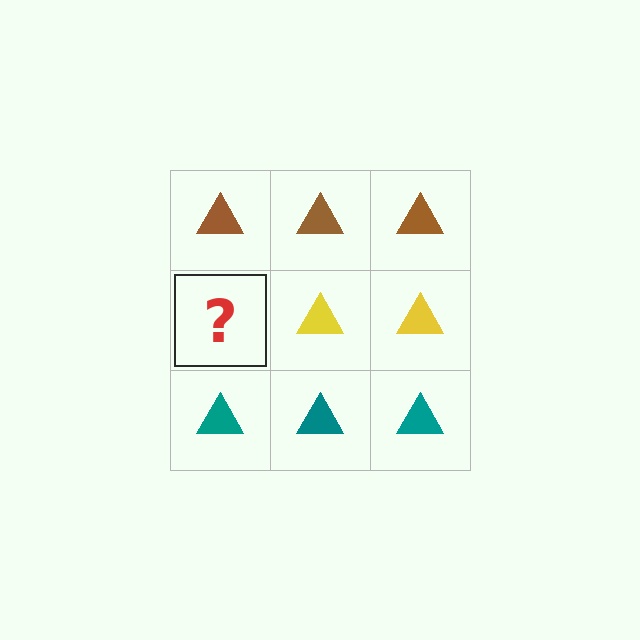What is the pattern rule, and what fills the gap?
The rule is that each row has a consistent color. The gap should be filled with a yellow triangle.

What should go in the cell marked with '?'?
The missing cell should contain a yellow triangle.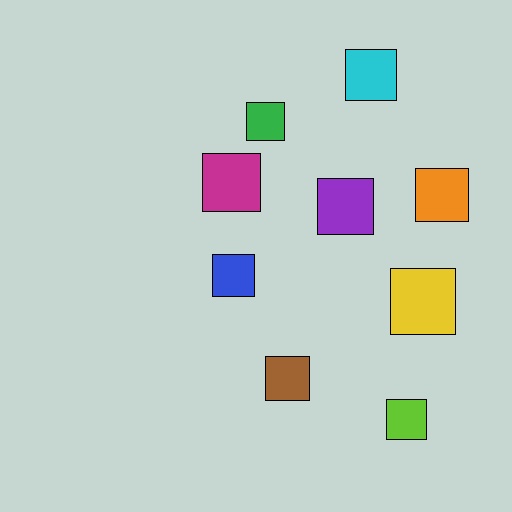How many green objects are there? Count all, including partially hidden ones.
There is 1 green object.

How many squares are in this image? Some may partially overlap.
There are 9 squares.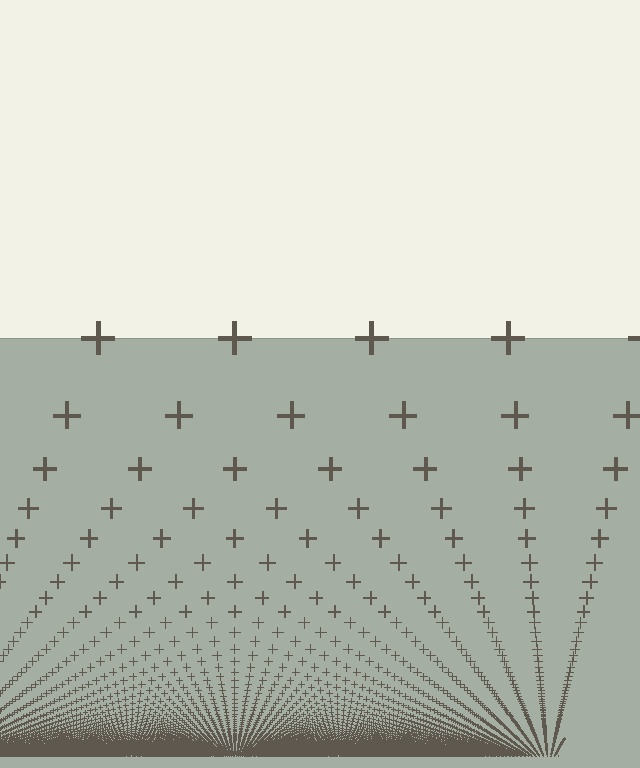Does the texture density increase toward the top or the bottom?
Density increases toward the bottom.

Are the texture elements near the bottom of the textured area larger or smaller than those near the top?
Smaller. The gradient is inverted — elements near the bottom are smaller and denser.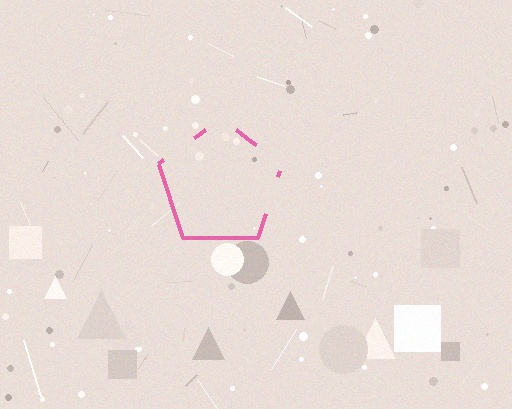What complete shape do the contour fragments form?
The contour fragments form a pentagon.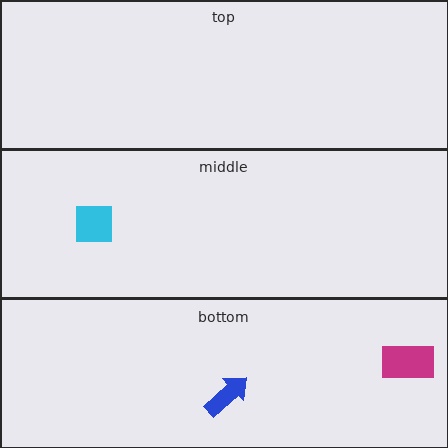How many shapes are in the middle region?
1.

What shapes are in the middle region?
The cyan square.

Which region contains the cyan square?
The middle region.